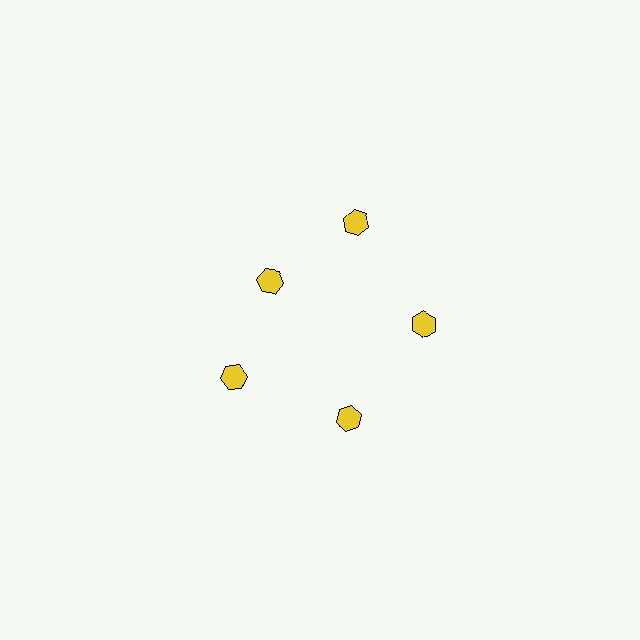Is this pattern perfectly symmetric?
No. The 5 yellow hexagons are arranged in a ring, but one element near the 10 o'clock position is pulled inward toward the center, breaking the 5-fold rotational symmetry.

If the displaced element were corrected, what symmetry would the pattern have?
It would have 5-fold rotational symmetry — the pattern would map onto itself every 72 degrees.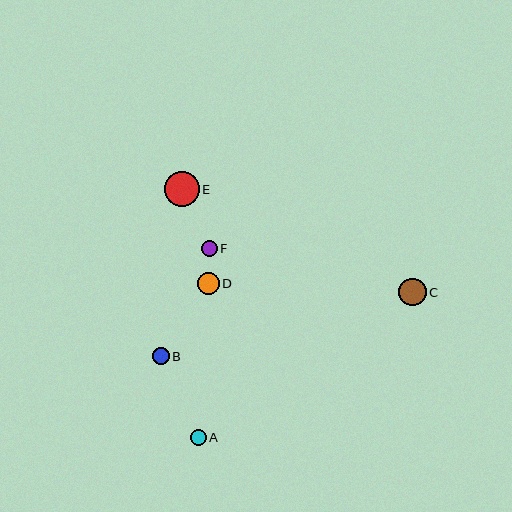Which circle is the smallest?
Circle F is the smallest with a size of approximately 16 pixels.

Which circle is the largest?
Circle E is the largest with a size of approximately 35 pixels.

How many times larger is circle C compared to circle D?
Circle C is approximately 1.3 times the size of circle D.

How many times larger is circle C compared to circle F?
Circle C is approximately 1.7 times the size of circle F.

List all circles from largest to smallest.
From largest to smallest: E, C, D, B, A, F.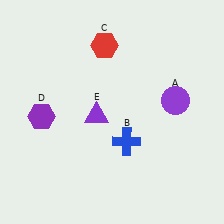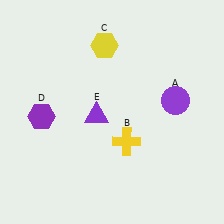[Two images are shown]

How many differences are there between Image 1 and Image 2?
There are 2 differences between the two images.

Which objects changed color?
B changed from blue to yellow. C changed from red to yellow.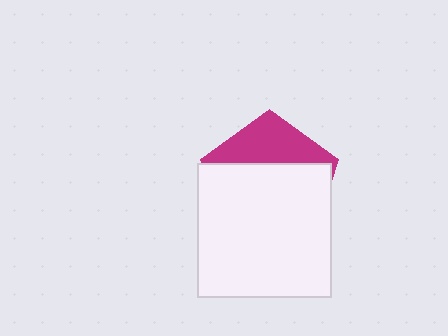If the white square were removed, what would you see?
You would see the complete magenta pentagon.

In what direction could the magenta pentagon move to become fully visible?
The magenta pentagon could move up. That would shift it out from behind the white square entirely.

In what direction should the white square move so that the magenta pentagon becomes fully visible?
The white square should move down. That is the shortest direction to clear the overlap and leave the magenta pentagon fully visible.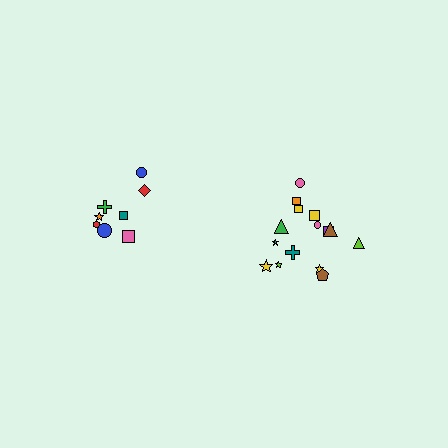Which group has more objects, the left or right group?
The right group.